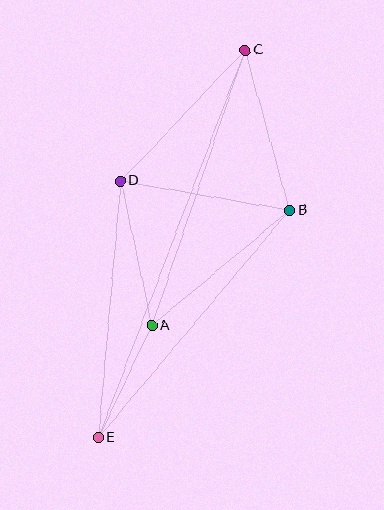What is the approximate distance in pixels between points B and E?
The distance between B and E is approximately 297 pixels.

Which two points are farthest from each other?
Points C and E are farthest from each other.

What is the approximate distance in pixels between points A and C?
The distance between A and C is approximately 290 pixels.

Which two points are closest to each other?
Points A and E are closest to each other.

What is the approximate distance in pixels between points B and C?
The distance between B and C is approximately 166 pixels.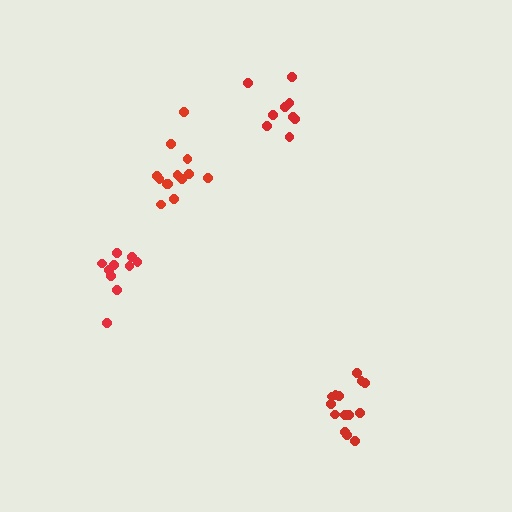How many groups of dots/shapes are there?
There are 4 groups.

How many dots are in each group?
Group 1: 14 dots, Group 2: 10 dots, Group 3: 13 dots, Group 4: 9 dots (46 total).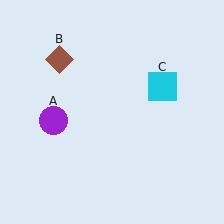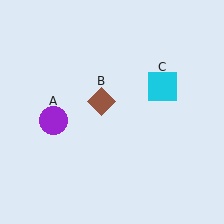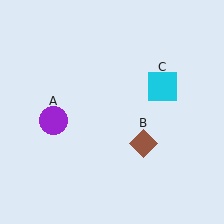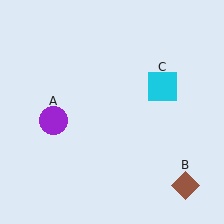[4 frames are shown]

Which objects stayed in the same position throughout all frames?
Purple circle (object A) and cyan square (object C) remained stationary.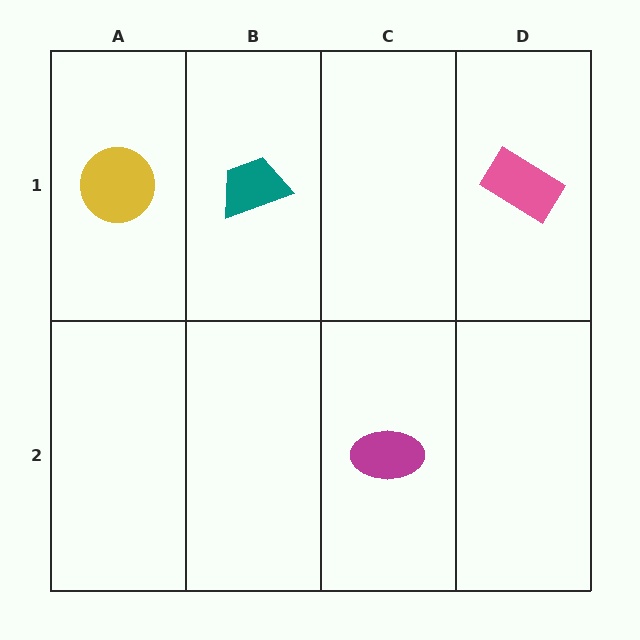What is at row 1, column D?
A pink rectangle.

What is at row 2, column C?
A magenta ellipse.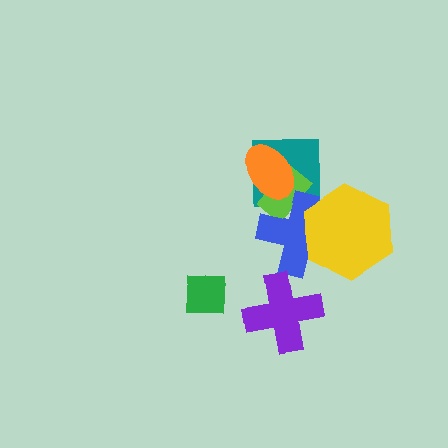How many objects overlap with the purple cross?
0 objects overlap with the purple cross.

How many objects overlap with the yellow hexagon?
1 object overlaps with the yellow hexagon.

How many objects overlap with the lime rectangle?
3 objects overlap with the lime rectangle.